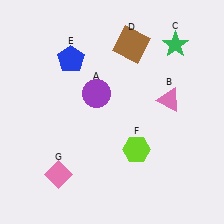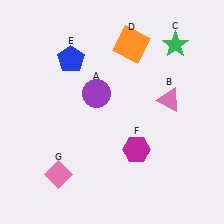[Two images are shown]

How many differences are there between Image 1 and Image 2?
There are 2 differences between the two images.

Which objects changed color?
D changed from brown to orange. F changed from lime to magenta.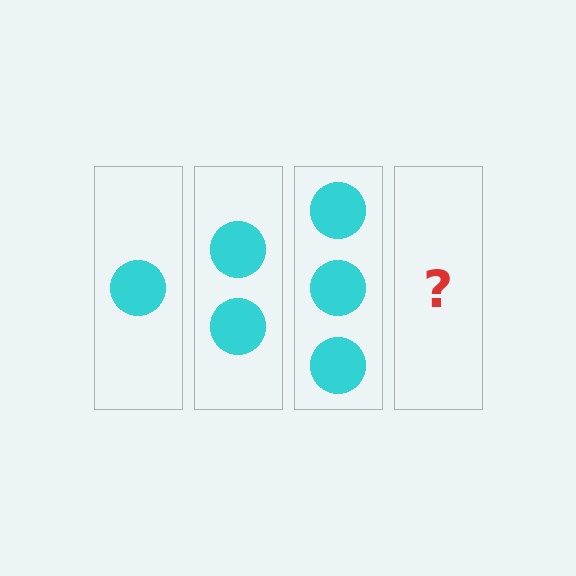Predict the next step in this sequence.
The next step is 4 circles.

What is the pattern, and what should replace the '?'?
The pattern is that each step adds one more circle. The '?' should be 4 circles.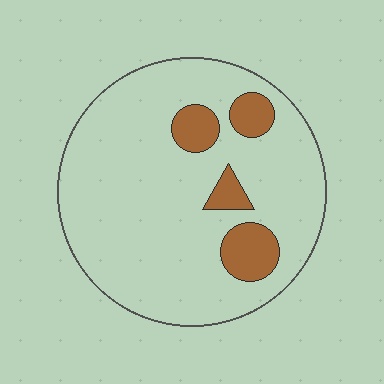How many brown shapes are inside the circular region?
4.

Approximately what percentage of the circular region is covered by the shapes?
Approximately 15%.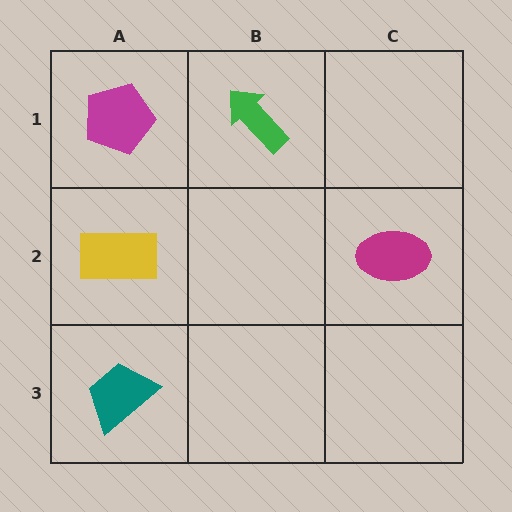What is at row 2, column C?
A magenta ellipse.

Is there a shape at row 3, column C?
No, that cell is empty.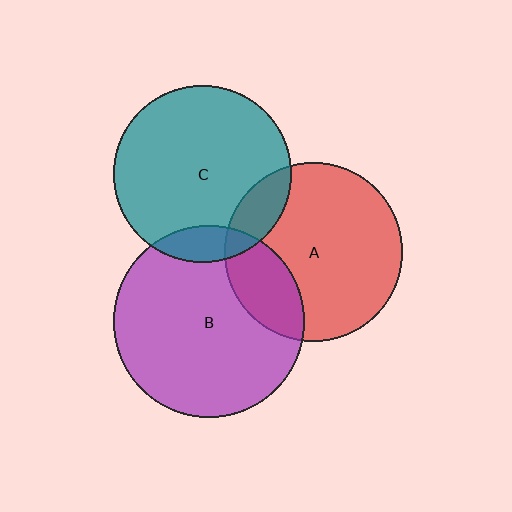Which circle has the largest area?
Circle B (purple).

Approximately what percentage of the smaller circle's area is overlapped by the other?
Approximately 20%.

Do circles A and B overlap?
Yes.